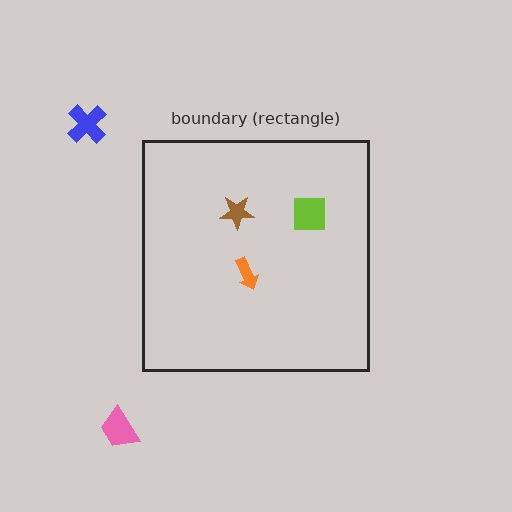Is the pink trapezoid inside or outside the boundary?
Outside.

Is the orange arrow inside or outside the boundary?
Inside.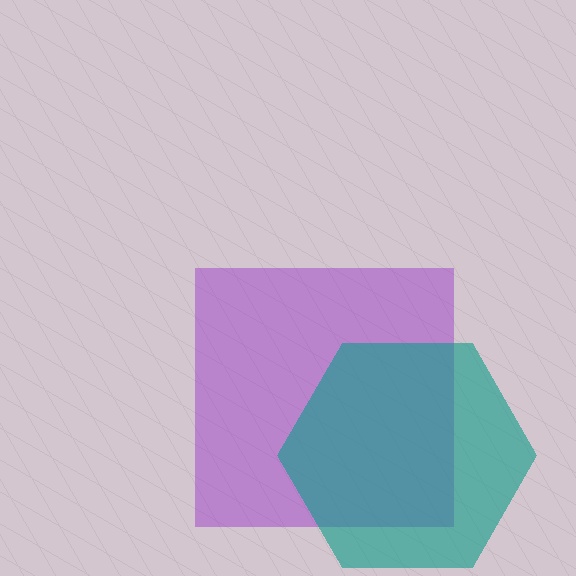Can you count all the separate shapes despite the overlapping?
Yes, there are 2 separate shapes.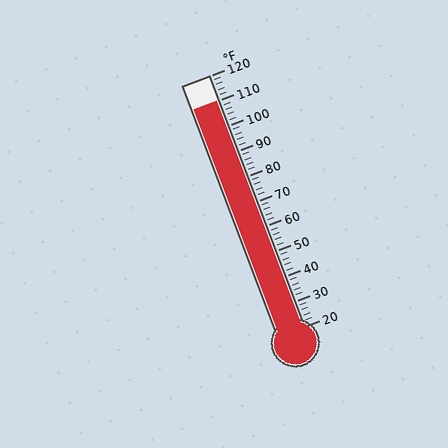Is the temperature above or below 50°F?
The temperature is above 50°F.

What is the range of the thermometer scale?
The thermometer scale ranges from 20°F to 120°F.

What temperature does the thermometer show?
The thermometer shows approximately 110°F.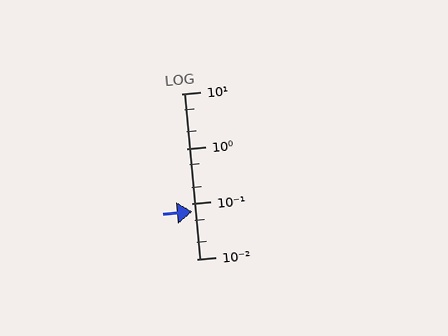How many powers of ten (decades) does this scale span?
The scale spans 3 decades, from 0.01 to 10.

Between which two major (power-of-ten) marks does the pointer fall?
The pointer is between 0.01 and 0.1.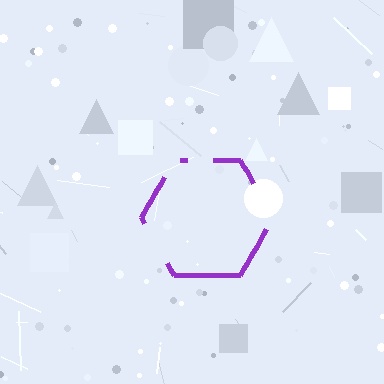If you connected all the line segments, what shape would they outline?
They would outline a hexagon.